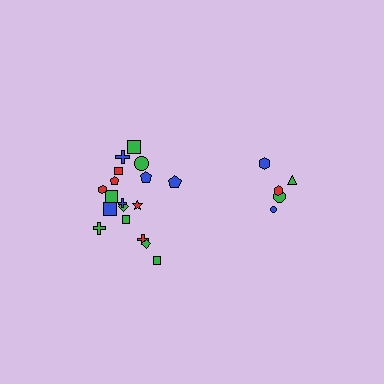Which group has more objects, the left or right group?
The left group.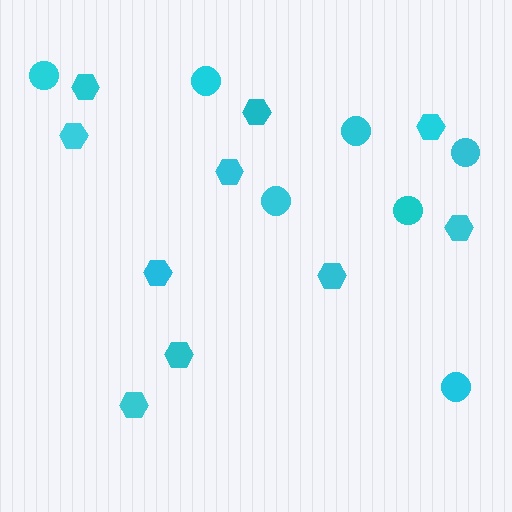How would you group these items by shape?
There are 2 groups: one group of hexagons (10) and one group of circles (7).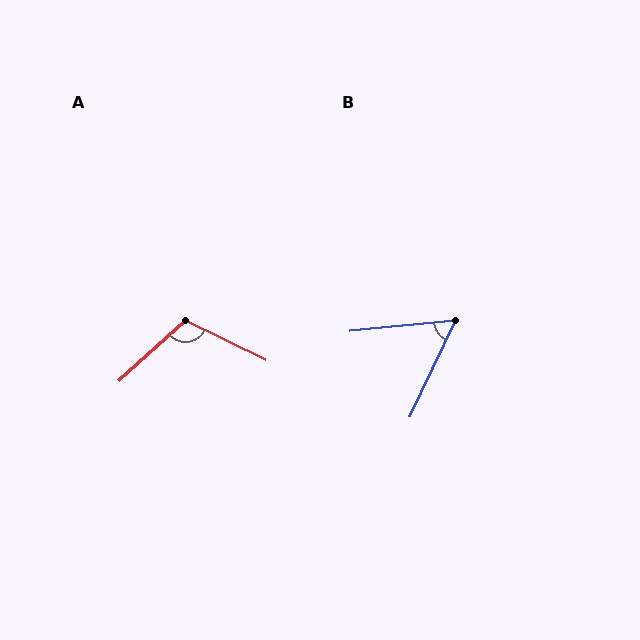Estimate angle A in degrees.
Approximately 111 degrees.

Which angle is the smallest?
B, at approximately 59 degrees.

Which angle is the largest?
A, at approximately 111 degrees.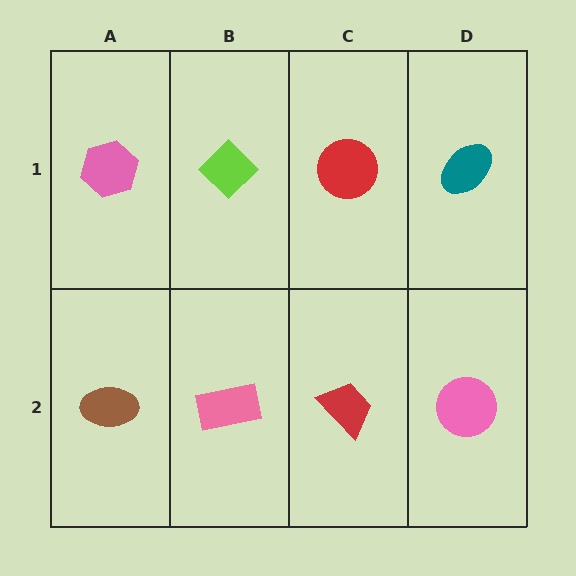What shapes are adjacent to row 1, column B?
A pink rectangle (row 2, column B), a pink hexagon (row 1, column A), a red circle (row 1, column C).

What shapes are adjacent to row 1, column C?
A red trapezoid (row 2, column C), a lime diamond (row 1, column B), a teal ellipse (row 1, column D).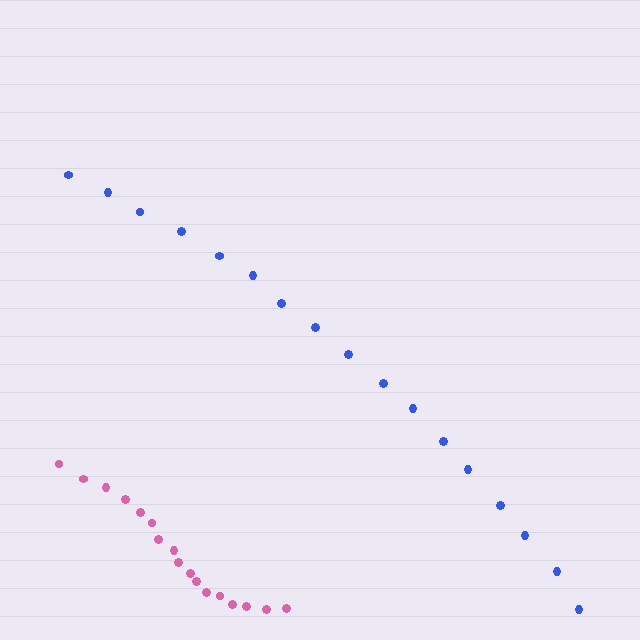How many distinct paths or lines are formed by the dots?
There are 2 distinct paths.